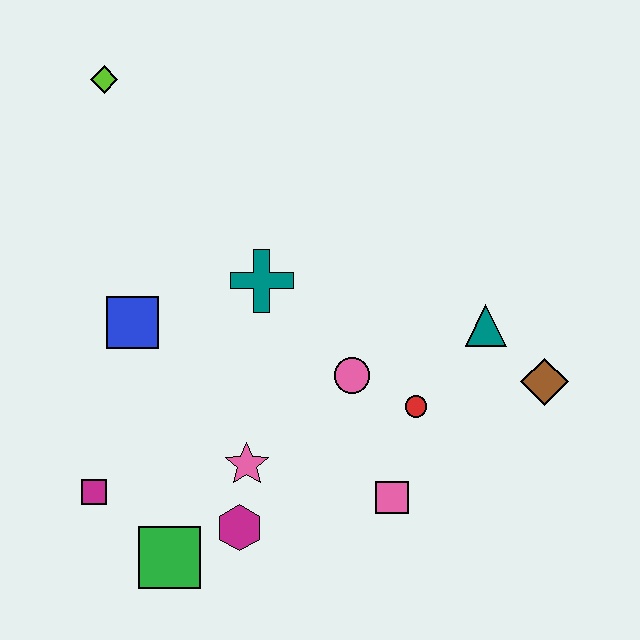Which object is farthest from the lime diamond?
The brown diamond is farthest from the lime diamond.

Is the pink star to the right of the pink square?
No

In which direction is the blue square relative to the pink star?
The blue square is above the pink star.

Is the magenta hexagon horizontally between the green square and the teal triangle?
Yes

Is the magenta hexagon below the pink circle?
Yes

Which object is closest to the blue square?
The teal cross is closest to the blue square.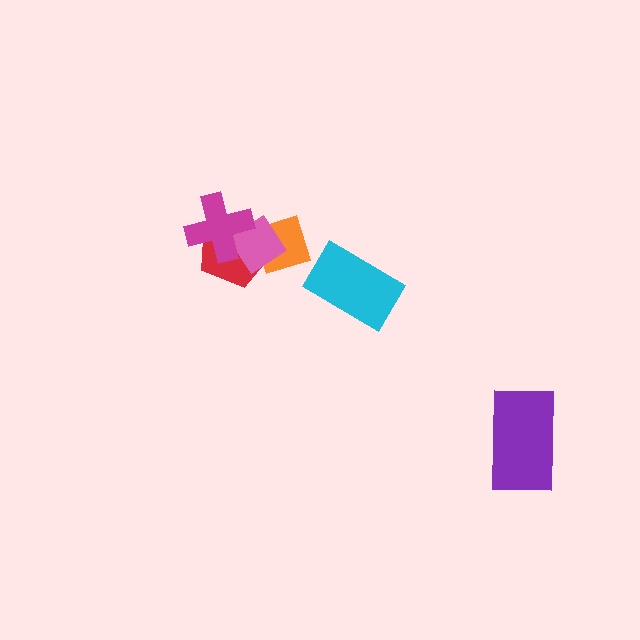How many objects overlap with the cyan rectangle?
0 objects overlap with the cyan rectangle.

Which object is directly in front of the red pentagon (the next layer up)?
The pink diamond is directly in front of the red pentagon.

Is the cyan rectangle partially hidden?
No, no other shape covers it.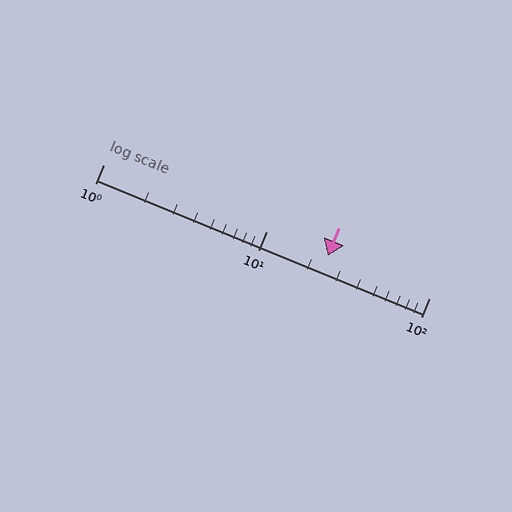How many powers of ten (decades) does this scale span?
The scale spans 2 decades, from 1 to 100.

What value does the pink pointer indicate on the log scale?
The pointer indicates approximately 24.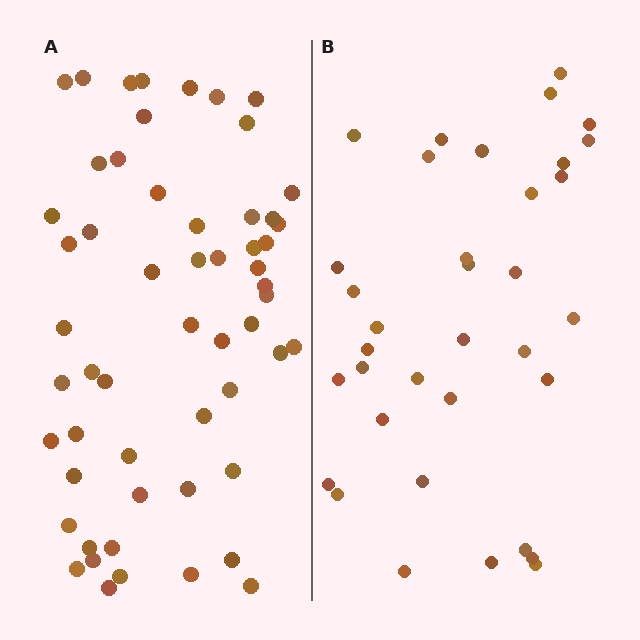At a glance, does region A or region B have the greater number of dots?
Region A (the left region) has more dots.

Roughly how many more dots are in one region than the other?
Region A has approximately 20 more dots than region B.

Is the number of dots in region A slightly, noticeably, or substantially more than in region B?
Region A has substantially more. The ratio is roughly 1.6 to 1.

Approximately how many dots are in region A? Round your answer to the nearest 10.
About 60 dots. (The exact count is 56, which rounds to 60.)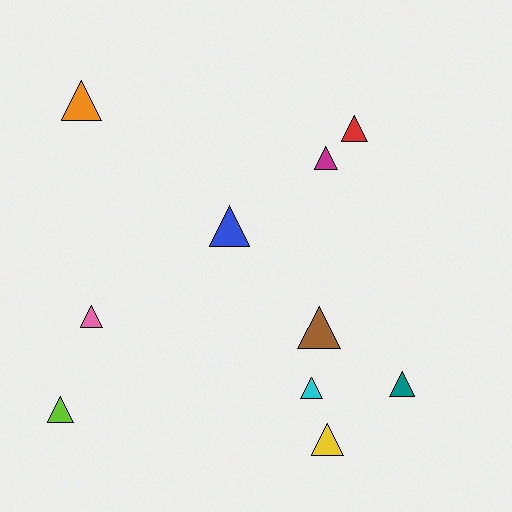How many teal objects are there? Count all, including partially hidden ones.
There is 1 teal object.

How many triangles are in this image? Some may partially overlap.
There are 10 triangles.